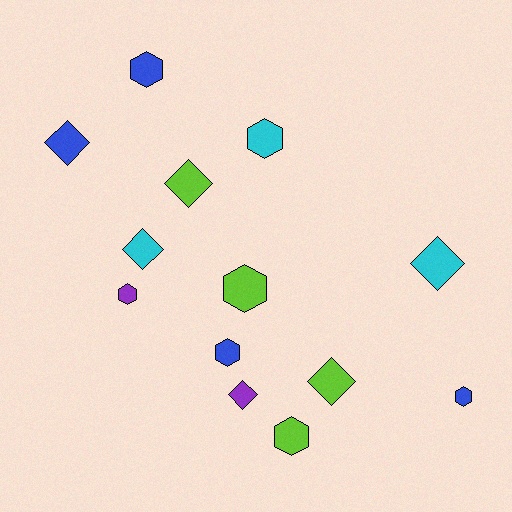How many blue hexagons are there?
There are 3 blue hexagons.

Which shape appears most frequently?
Hexagon, with 7 objects.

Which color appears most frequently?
Blue, with 4 objects.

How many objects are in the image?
There are 13 objects.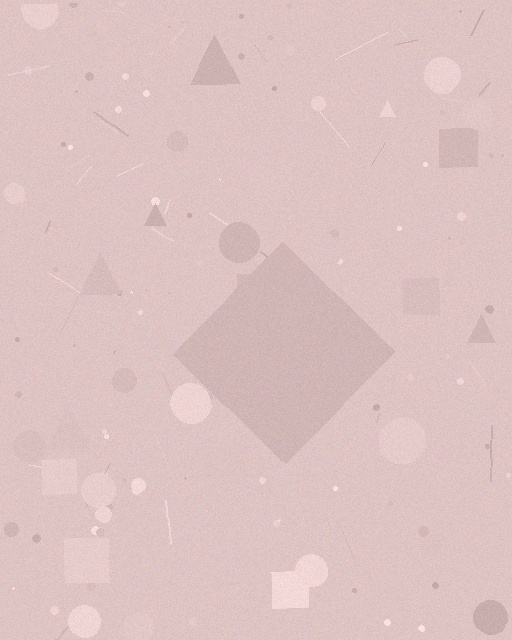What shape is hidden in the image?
A diamond is hidden in the image.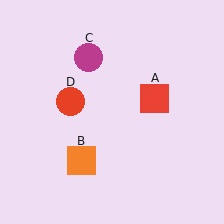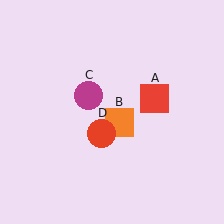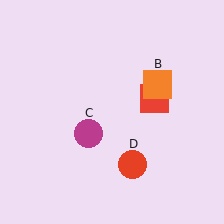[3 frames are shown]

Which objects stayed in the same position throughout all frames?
Red square (object A) remained stationary.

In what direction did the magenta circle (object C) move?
The magenta circle (object C) moved down.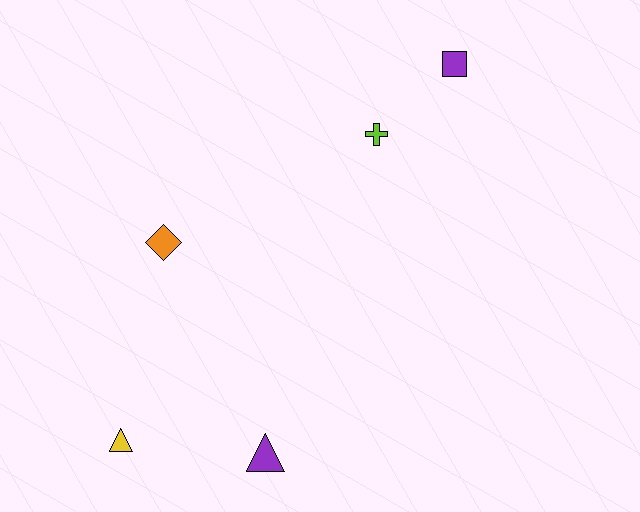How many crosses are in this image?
There is 1 cross.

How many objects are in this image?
There are 5 objects.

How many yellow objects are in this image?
There is 1 yellow object.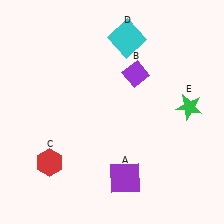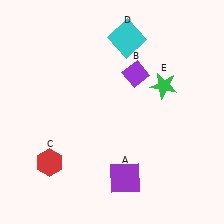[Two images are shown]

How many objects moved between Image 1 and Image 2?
1 object moved between the two images.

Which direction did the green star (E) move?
The green star (E) moved left.